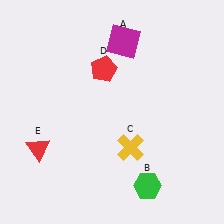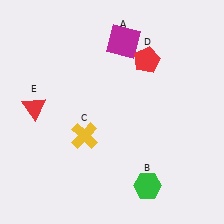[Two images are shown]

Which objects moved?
The objects that moved are: the yellow cross (C), the red pentagon (D), the red triangle (E).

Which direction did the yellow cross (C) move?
The yellow cross (C) moved left.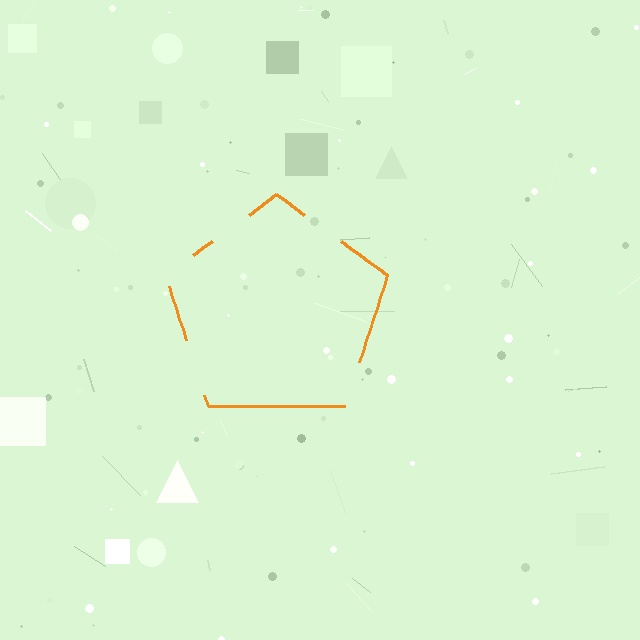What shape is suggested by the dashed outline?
The dashed outline suggests a pentagon.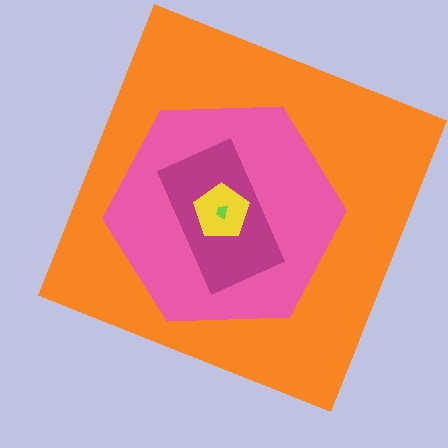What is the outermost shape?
The orange square.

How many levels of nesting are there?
5.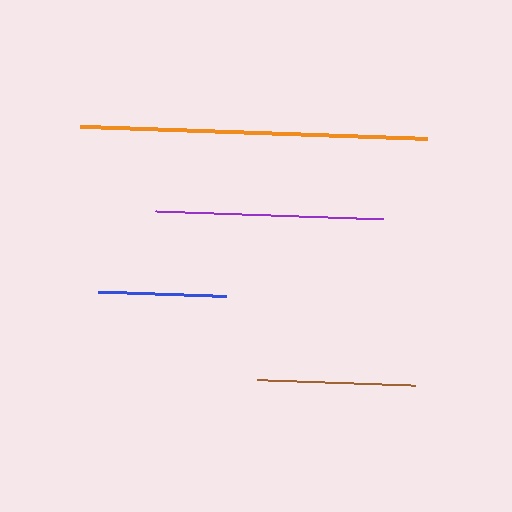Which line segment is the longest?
The orange line is the longest at approximately 347 pixels.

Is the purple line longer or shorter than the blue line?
The purple line is longer than the blue line.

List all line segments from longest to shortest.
From longest to shortest: orange, purple, brown, blue.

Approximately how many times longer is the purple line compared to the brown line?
The purple line is approximately 1.4 times the length of the brown line.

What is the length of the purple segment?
The purple segment is approximately 228 pixels long.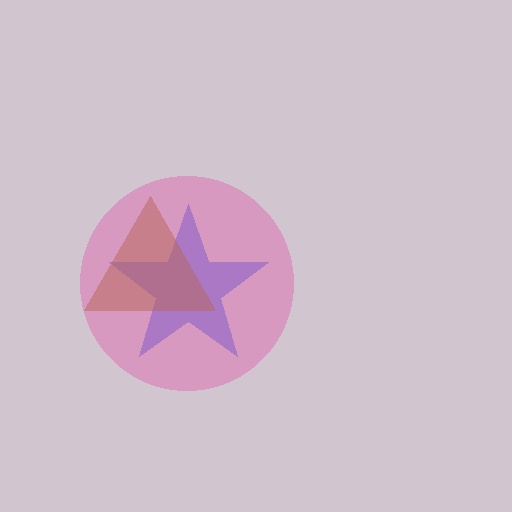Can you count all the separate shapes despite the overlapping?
Yes, there are 3 separate shapes.